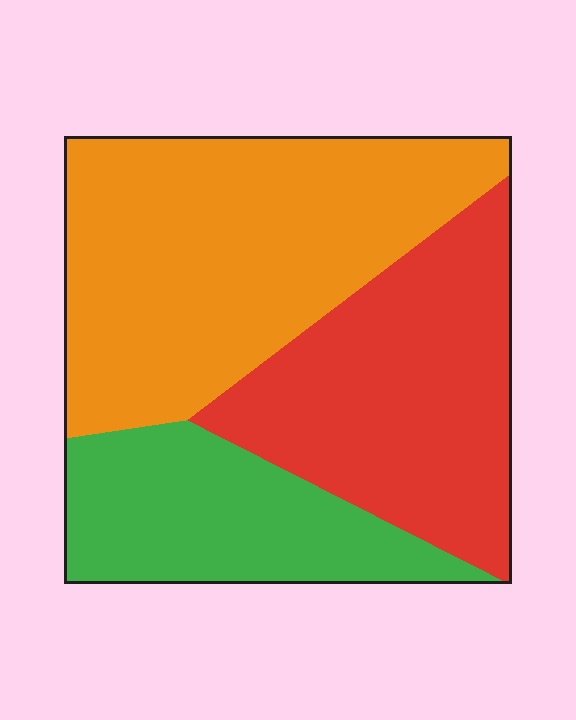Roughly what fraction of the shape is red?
Red covers 33% of the shape.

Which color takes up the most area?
Orange, at roughly 45%.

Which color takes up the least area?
Green, at roughly 25%.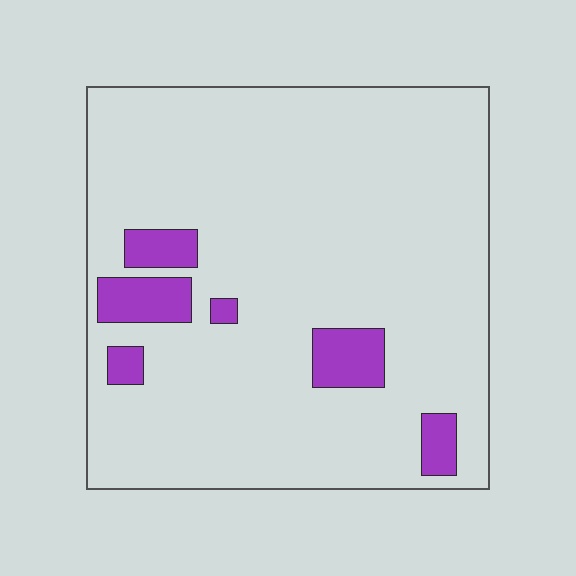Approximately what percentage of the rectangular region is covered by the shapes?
Approximately 10%.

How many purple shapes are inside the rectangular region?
6.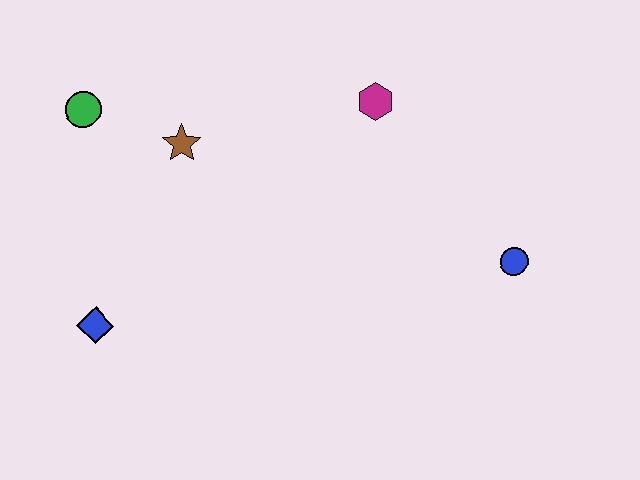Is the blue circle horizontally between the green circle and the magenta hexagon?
No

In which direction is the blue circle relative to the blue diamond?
The blue circle is to the right of the blue diamond.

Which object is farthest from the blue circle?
The green circle is farthest from the blue circle.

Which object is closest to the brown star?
The green circle is closest to the brown star.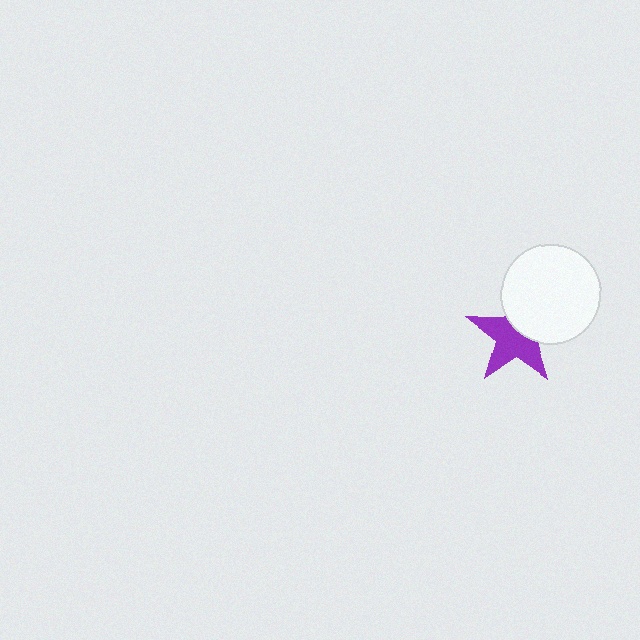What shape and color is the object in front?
The object in front is a white circle.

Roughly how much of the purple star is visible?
About half of it is visible (roughly 61%).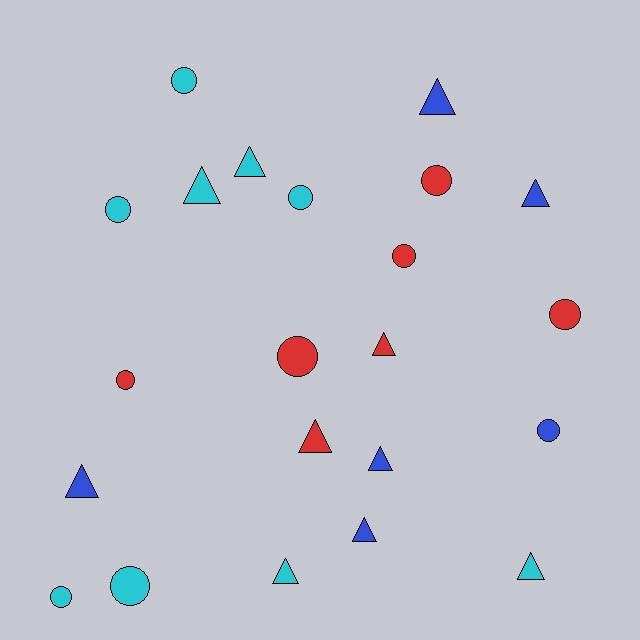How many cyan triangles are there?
There are 4 cyan triangles.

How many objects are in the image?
There are 22 objects.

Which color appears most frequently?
Cyan, with 9 objects.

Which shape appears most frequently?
Triangle, with 11 objects.